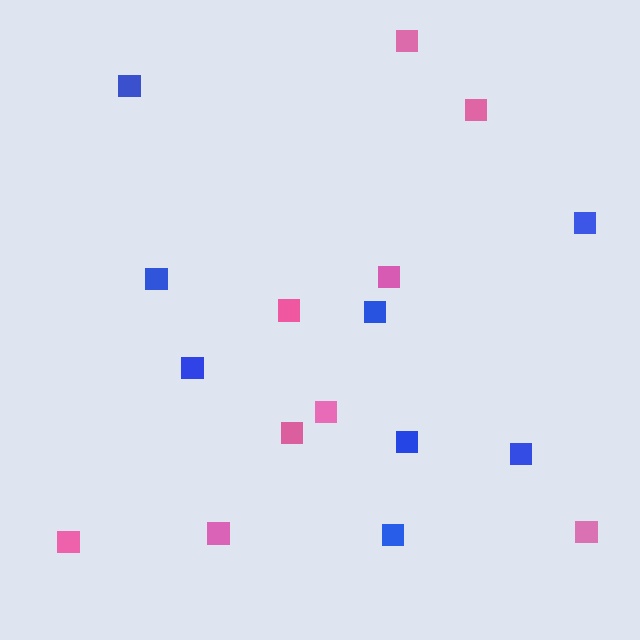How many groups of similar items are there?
There are 2 groups: one group of blue squares (8) and one group of pink squares (9).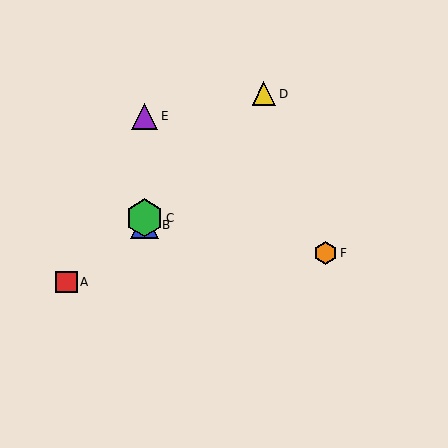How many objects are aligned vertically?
3 objects (B, C, E) are aligned vertically.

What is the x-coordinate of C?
Object C is at x≈145.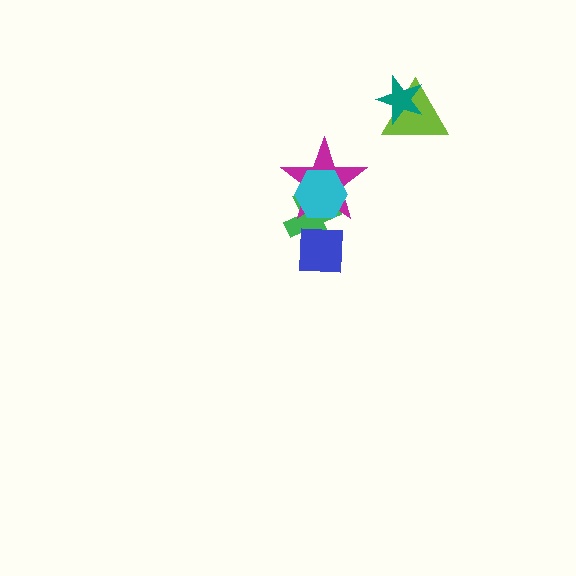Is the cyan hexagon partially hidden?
No, no other shape covers it.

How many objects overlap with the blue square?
1 object overlaps with the blue square.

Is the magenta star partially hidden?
Yes, it is partially covered by another shape.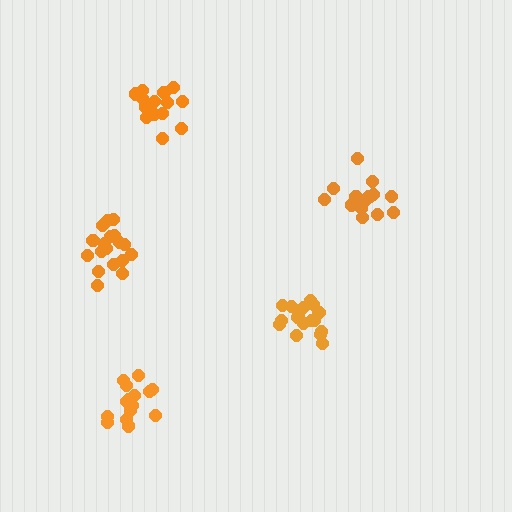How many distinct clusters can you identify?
There are 5 distinct clusters.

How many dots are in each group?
Group 1: 18 dots, Group 2: 17 dots, Group 3: 17 dots, Group 4: 14 dots, Group 5: 19 dots (85 total).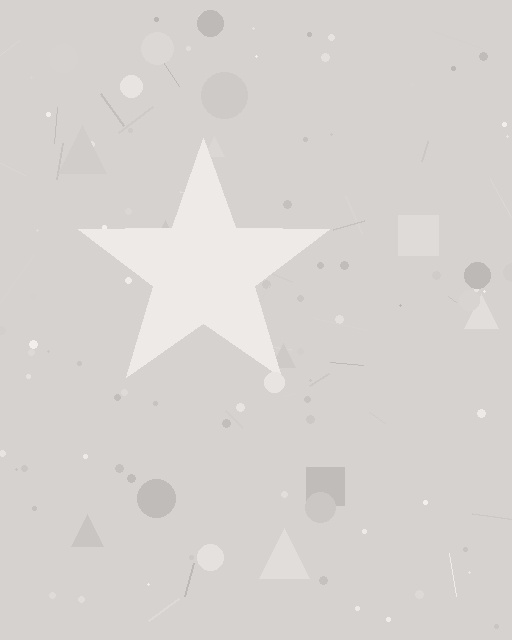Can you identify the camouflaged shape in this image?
The camouflaged shape is a star.